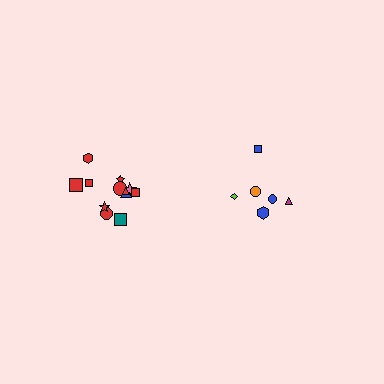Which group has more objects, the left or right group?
The left group.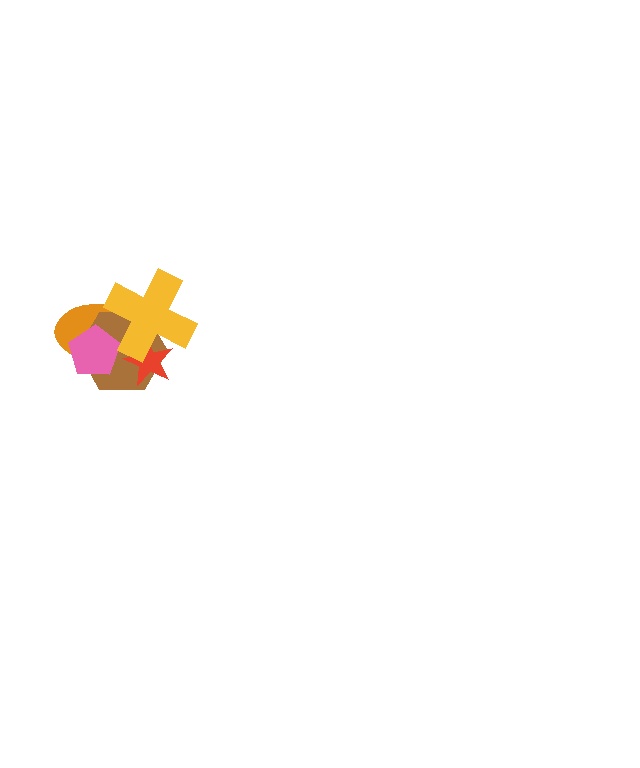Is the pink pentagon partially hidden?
No, no other shape covers it.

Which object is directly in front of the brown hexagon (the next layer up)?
The pink pentagon is directly in front of the brown hexagon.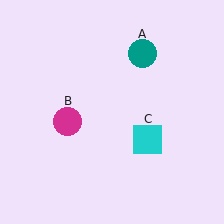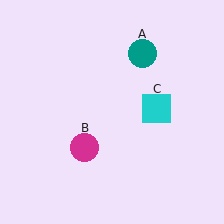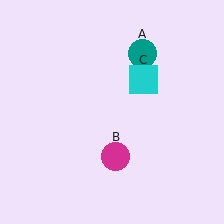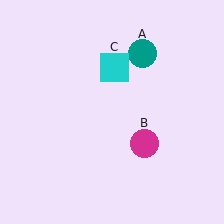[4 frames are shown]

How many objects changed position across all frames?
2 objects changed position: magenta circle (object B), cyan square (object C).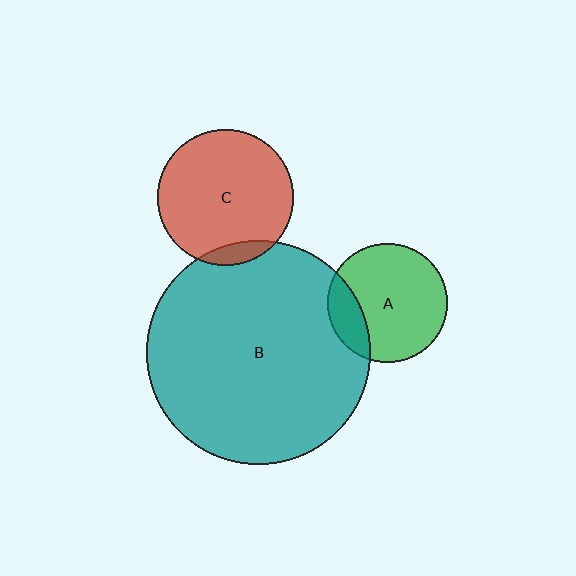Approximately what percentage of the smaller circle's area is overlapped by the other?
Approximately 20%.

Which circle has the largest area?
Circle B (teal).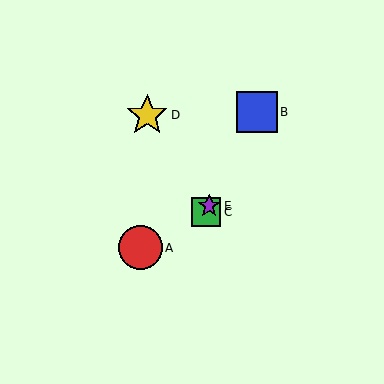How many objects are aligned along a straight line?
3 objects (B, C, E) are aligned along a straight line.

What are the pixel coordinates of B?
Object B is at (257, 112).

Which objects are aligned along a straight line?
Objects B, C, E are aligned along a straight line.